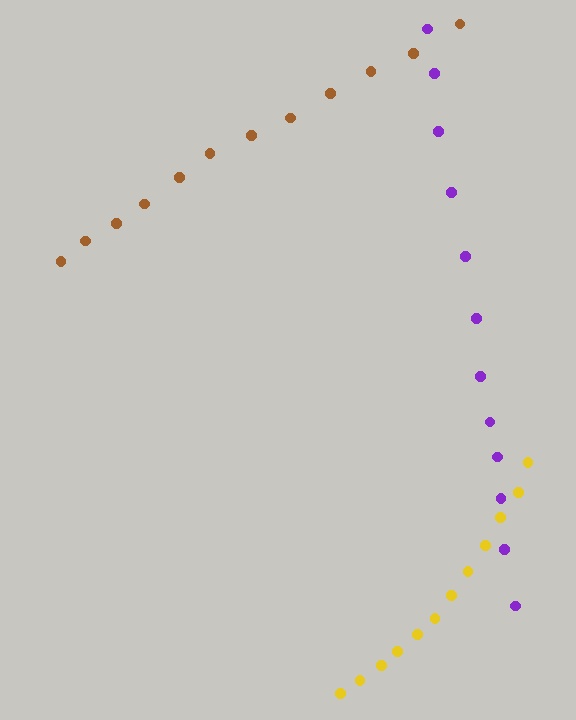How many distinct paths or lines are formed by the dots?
There are 3 distinct paths.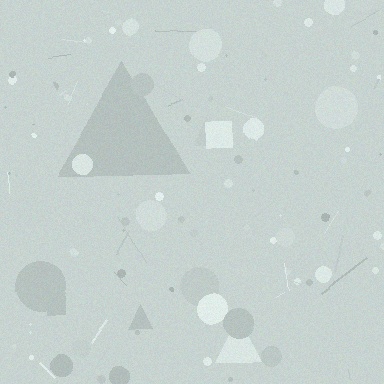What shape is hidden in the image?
A triangle is hidden in the image.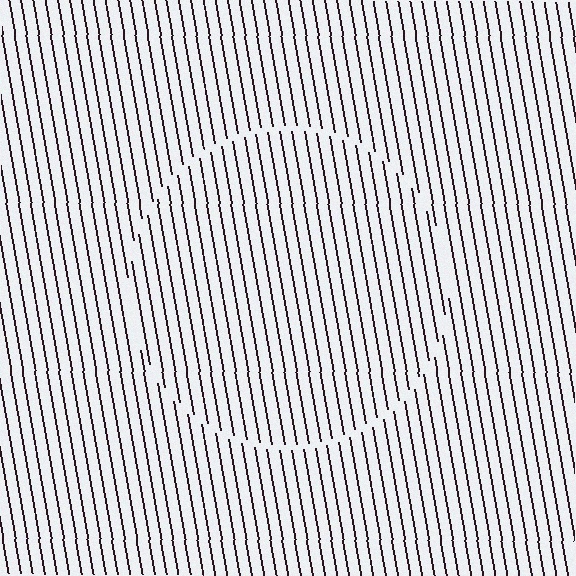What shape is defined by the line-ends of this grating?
An illusory circle. The interior of the shape contains the same grating, shifted by half a period — the contour is defined by the phase discontinuity where line-ends from the inner and outer gratings abut.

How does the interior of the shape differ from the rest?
The interior of the shape contains the same grating, shifted by half a period — the contour is defined by the phase discontinuity where line-ends from the inner and outer gratings abut.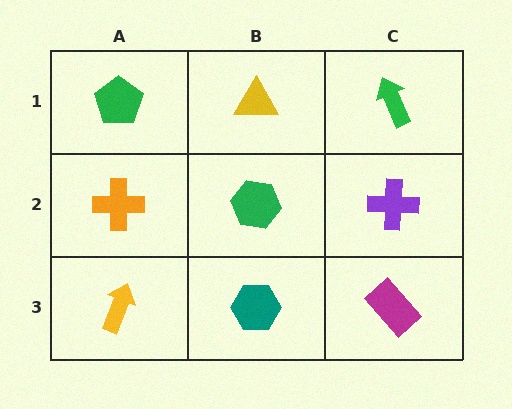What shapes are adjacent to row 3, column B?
A green hexagon (row 2, column B), a yellow arrow (row 3, column A), a magenta rectangle (row 3, column C).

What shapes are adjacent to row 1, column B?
A green hexagon (row 2, column B), a green pentagon (row 1, column A), a green arrow (row 1, column C).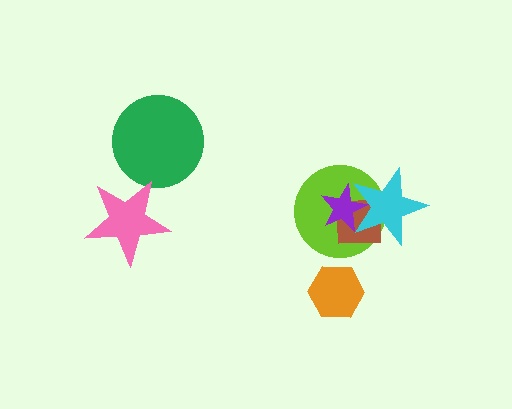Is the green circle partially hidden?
No, no other shape covers it.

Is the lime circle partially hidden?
Yes, it is partially covered by another shape.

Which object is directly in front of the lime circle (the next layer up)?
The brown square is directly in front of the lime circle.